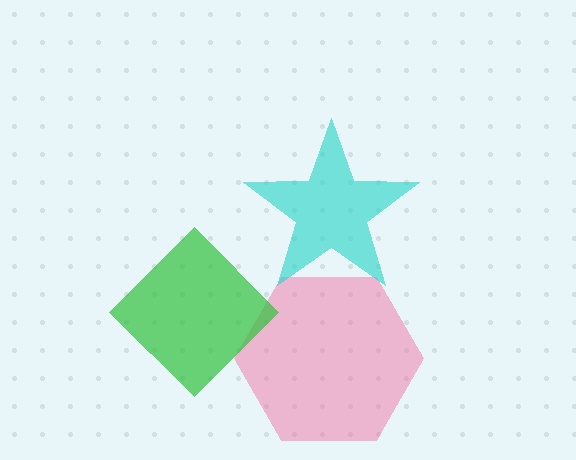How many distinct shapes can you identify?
There are 3 distinct shapes: a pink hexagon, a cyan star, a green diamond.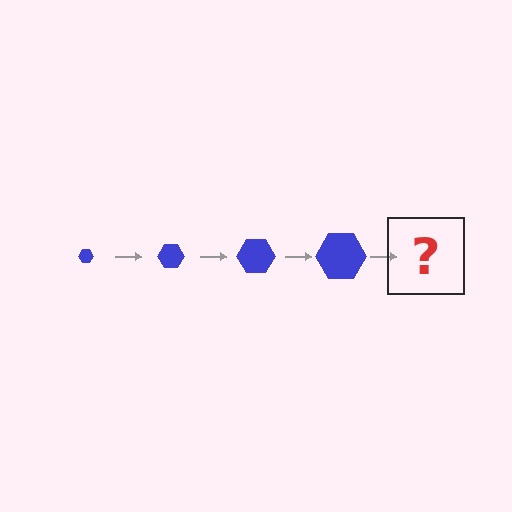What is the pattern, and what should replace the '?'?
The pattern is that the hexagon gets progressively larger each step. The '?' should be a blue hexagon, larger than the previous one.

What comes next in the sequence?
The next element should be a blue hexagon, larger than the previous one.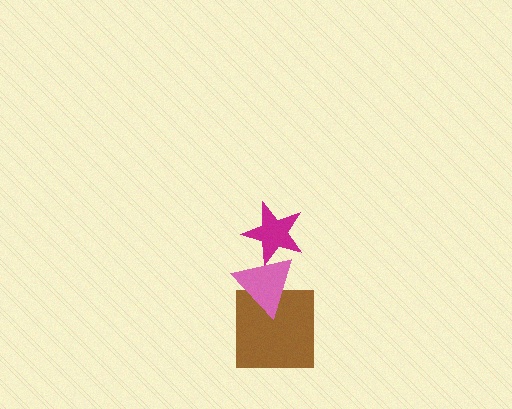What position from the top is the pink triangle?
The pink triangle is 2nd from the top.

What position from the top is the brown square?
The brown square is 3rd from the top.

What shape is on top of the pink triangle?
The magenta star is on top of the pink triangle.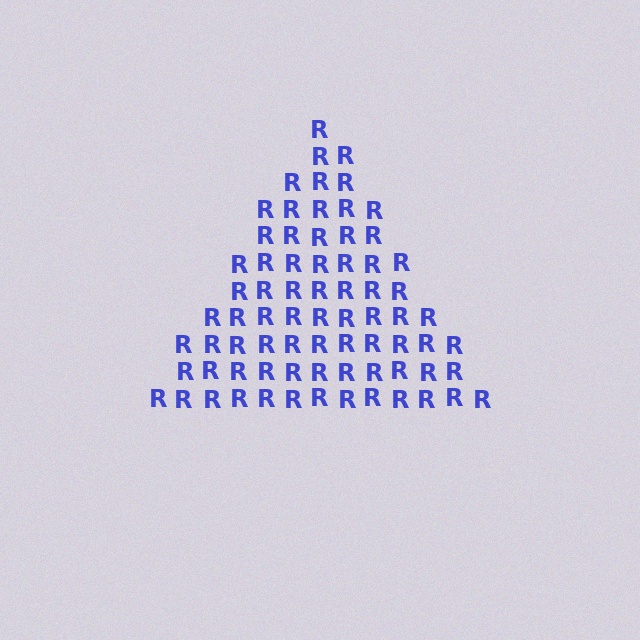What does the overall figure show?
The overall figure shows a triangle.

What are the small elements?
The small elements are letter R's.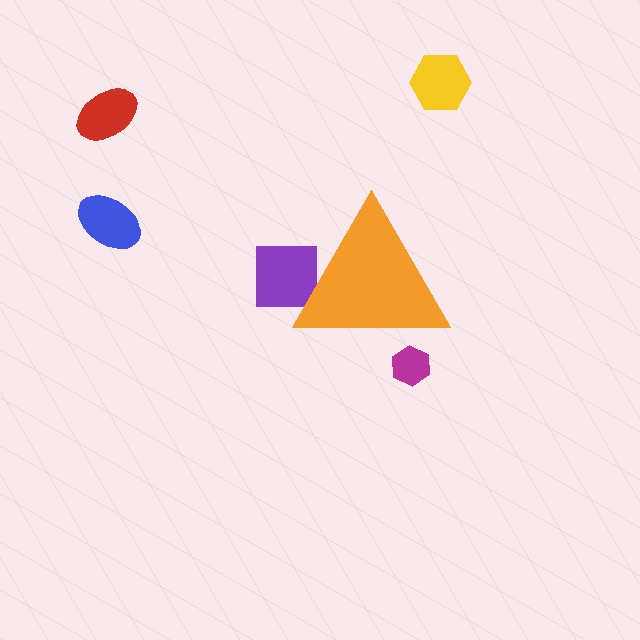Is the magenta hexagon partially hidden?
Yes, the magenta hexagon is partially hidden behind the orange triangle.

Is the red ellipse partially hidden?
No, the red ellipse is fully visible.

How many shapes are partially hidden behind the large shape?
2 shapes are partially hidden.